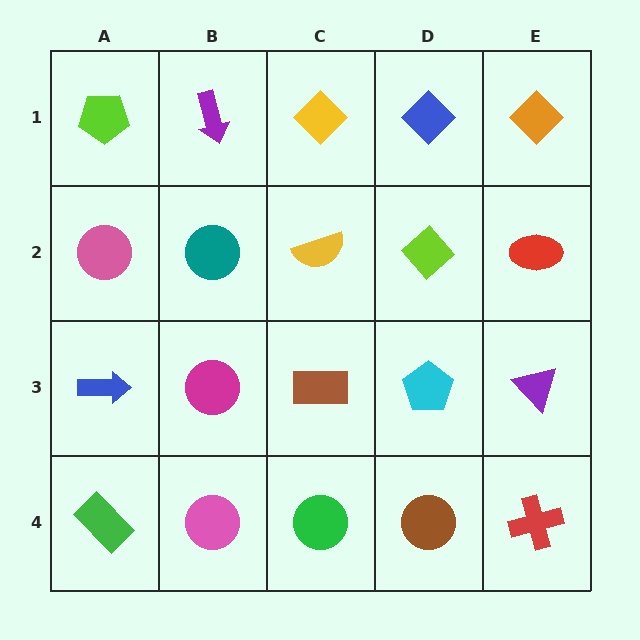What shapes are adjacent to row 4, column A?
A blue arrow (row 3, column A), a pink circle (row 4, column B).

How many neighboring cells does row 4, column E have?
2.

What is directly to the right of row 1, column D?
An orange diamond.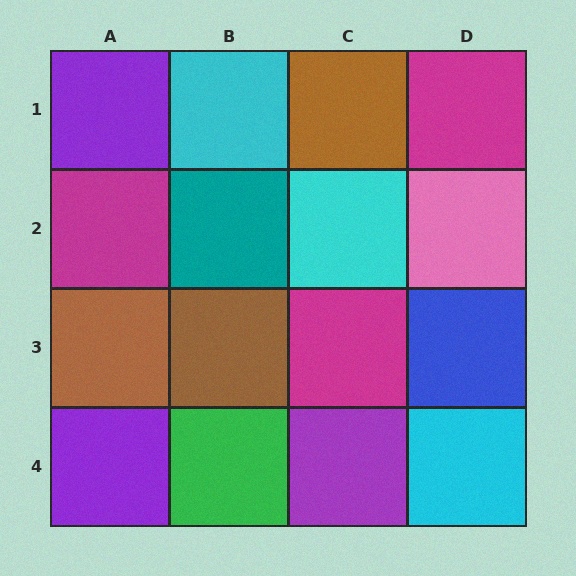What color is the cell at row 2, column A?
Magenta.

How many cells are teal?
1 cell is teal.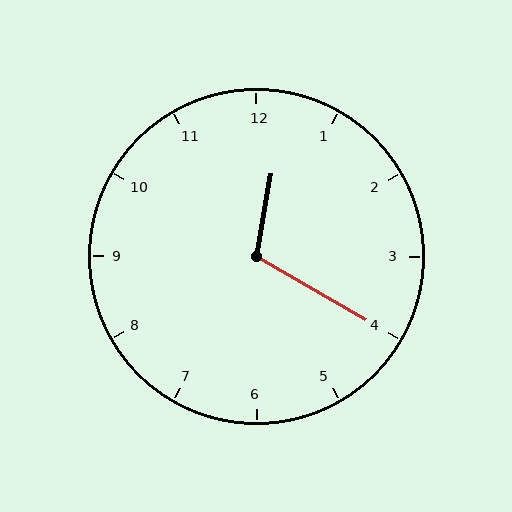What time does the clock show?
12:20.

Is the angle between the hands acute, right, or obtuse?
It is obtuse.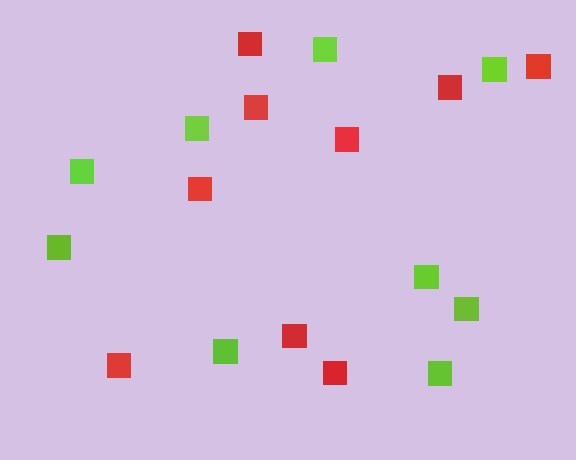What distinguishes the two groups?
There are 2 groups: one group of red squares (9) and one group of lime squares (9).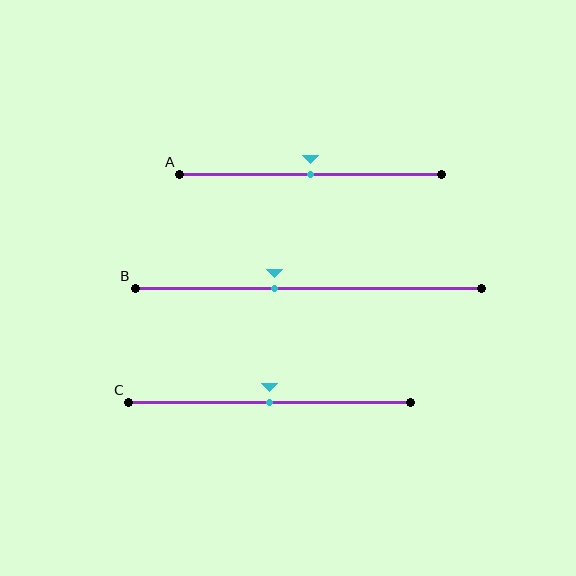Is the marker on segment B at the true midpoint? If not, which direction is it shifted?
No, the marker on segment B is shifted to the left by about 10% of the segment length.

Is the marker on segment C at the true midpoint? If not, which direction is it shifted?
Yes, the marker on segment C is at the true midpoint.